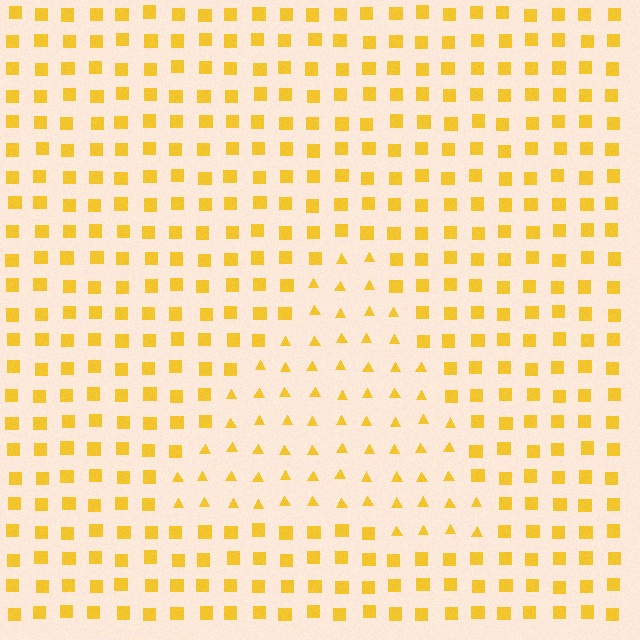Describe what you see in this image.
The image is filled with small yellow elements arranged in a uniform grid. A triangle-shaped region contains triangles, while the surrounding area contains squares. The boundary is defined purely by the change in element shape.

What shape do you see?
I see a triangle.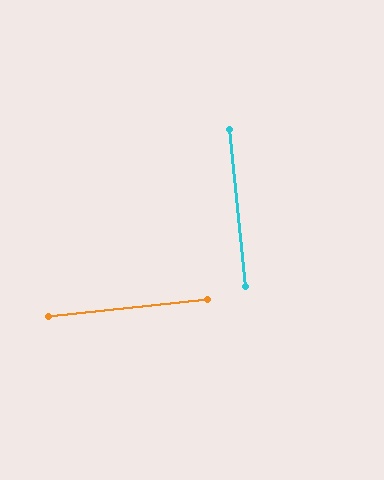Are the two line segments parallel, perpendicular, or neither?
Perpendicular — they meet at approximately 90°.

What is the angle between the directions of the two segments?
Approximately 90 degrees.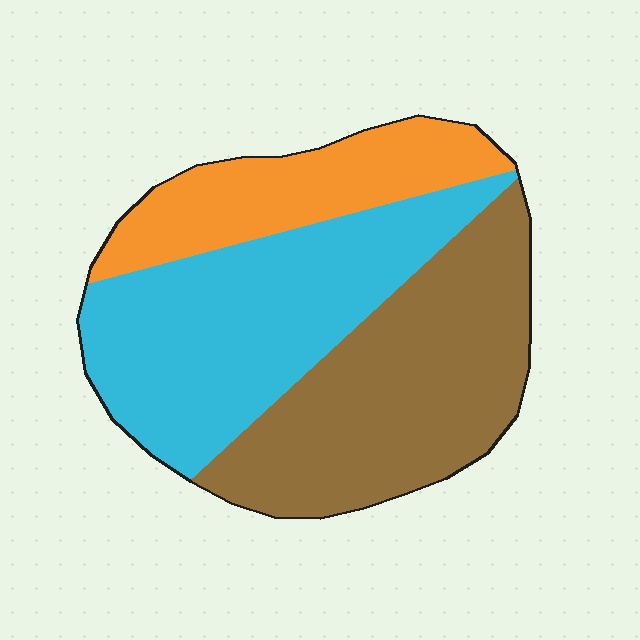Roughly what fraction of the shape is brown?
Brown covers around 40% of the shape.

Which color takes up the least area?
Orange, at roughly 20%.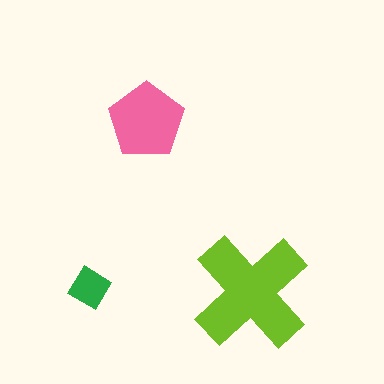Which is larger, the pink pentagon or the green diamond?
The pink pentagon.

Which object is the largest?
The lime cross.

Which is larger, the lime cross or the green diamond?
The lime cross.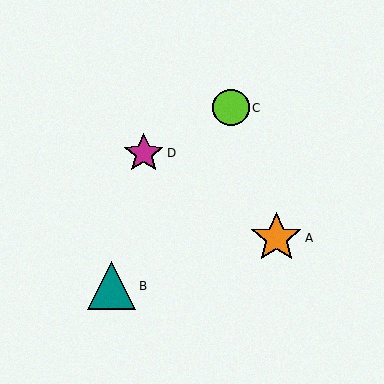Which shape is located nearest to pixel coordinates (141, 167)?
The magenta star (labeled D) at (144, 153) is nearest to that location.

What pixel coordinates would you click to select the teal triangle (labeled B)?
Click at (112, 286) to select the teal triangle B.